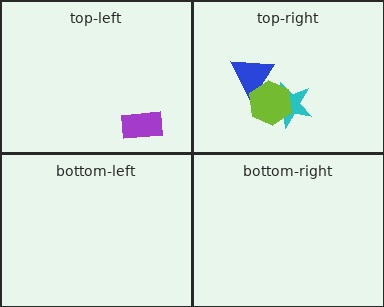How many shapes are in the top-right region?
3.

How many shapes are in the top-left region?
1.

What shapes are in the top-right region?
The cyan star, the blue triangle, the lime hexagon.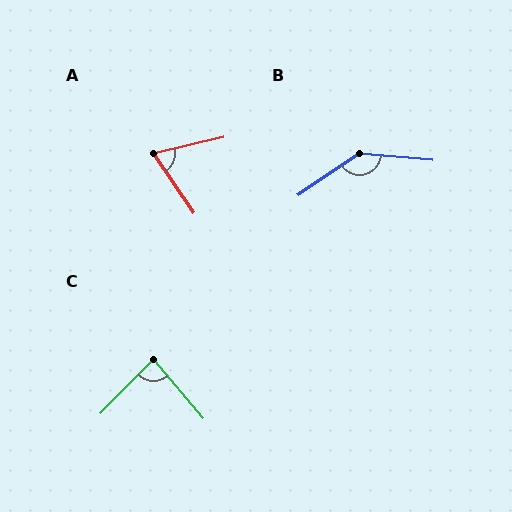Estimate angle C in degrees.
Approximately 85 degrees.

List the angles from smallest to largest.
A (69°), C (85°), B (141°).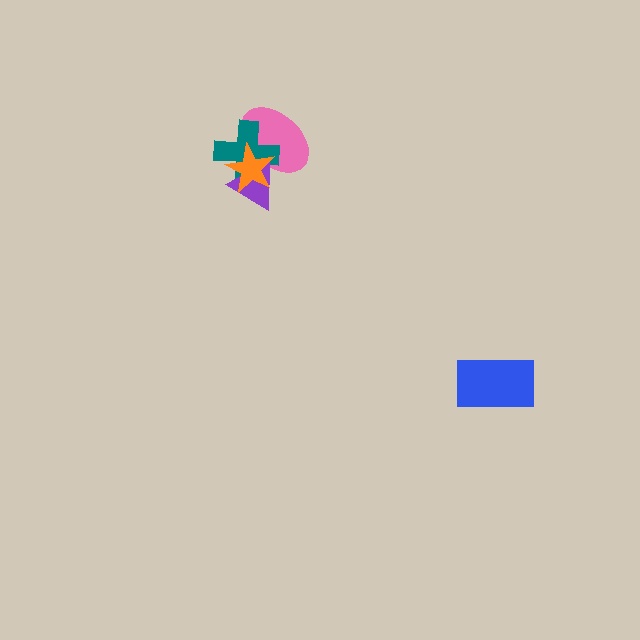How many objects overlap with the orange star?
3 objects overlap with the orange star.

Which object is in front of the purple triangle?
The orange star is in front of the purple triangle.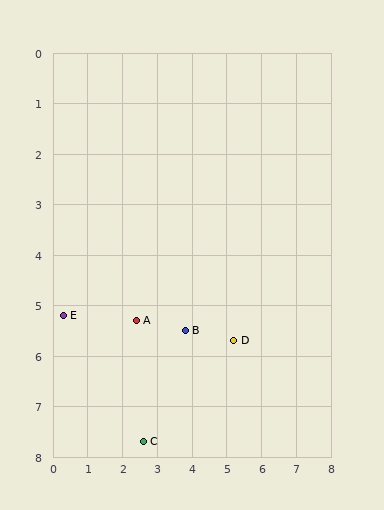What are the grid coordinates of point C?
Point C is at approximately (2.6, 7.7).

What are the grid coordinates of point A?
Point A is at approximately (2.4, 5.3).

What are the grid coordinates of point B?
Point B is at approximately (3.8, 5.5).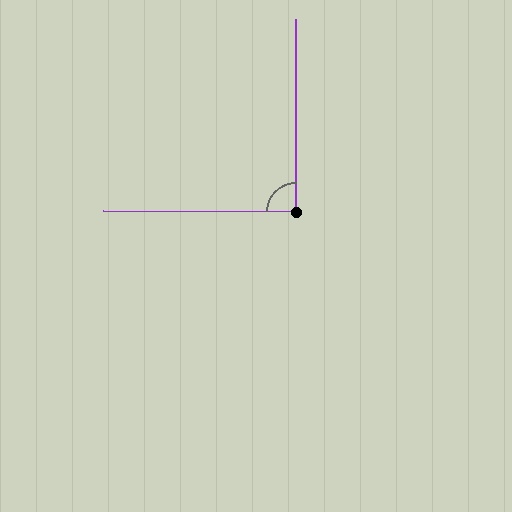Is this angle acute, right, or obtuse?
It is approximately a right angle.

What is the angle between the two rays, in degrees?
Approximately 90 degrees.